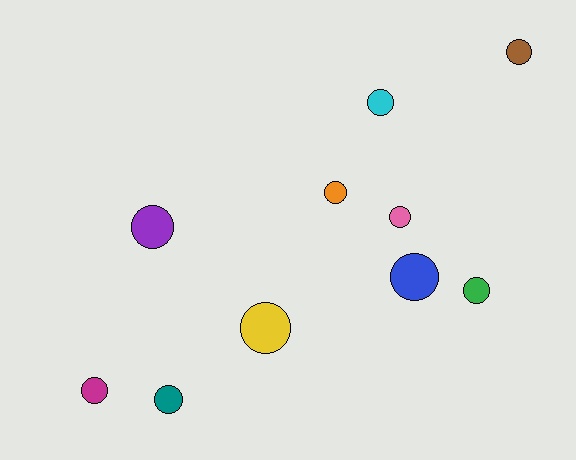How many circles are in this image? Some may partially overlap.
There are 10 circles.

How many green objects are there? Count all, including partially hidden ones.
There is 1 green object.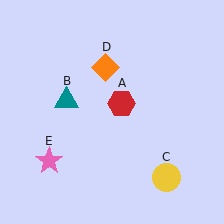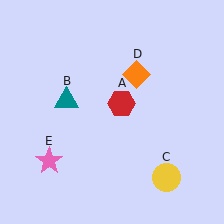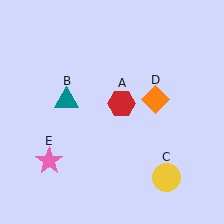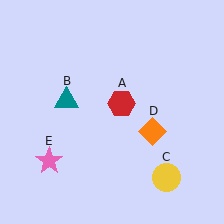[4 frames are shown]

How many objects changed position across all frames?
1 object changed position: orange diamond (object D).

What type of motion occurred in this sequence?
The orange diamond (object D) rotated clockwise around the center of the scene.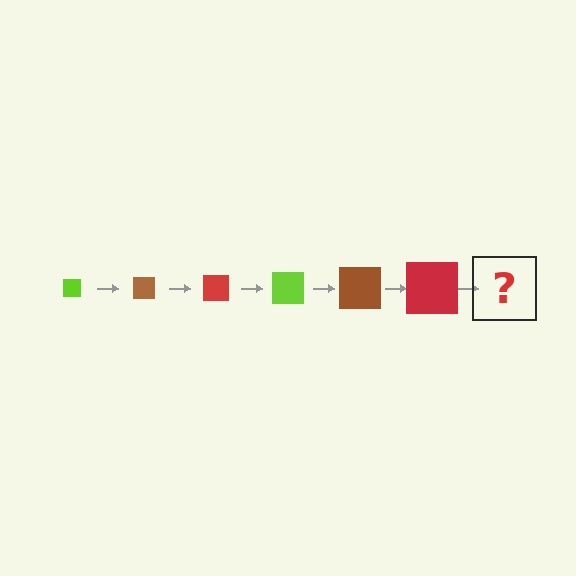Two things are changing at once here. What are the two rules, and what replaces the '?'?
The two rules are that the square grows larger each step and the color cycles through lime, brown, and red. The '?' should be a lime square, larger than the previous one.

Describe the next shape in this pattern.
It should be a lime square, larger than the previous one.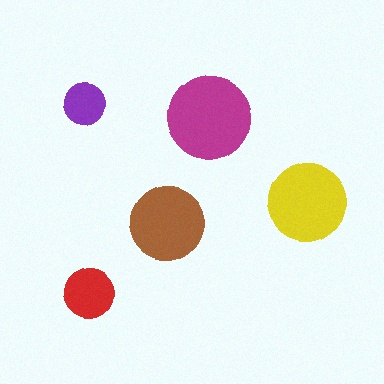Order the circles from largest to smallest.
the magenta one, the yellow one, the brown one, the red one, the purple one.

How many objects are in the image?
There are 5 objects in the image.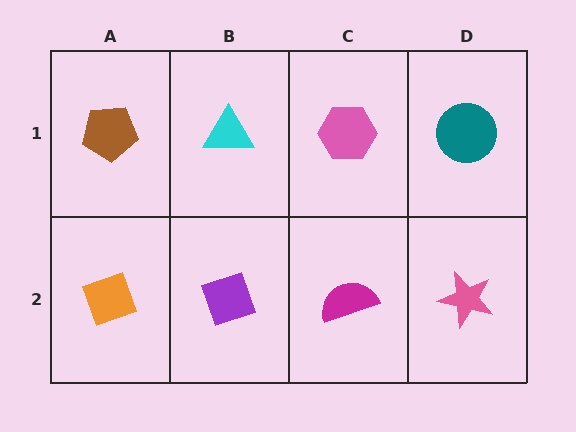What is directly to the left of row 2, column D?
A magenta semicircle.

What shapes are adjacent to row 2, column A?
A brown pentagon (row 1, column A), a purple diamond (row 2, column B).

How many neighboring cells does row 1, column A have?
2.